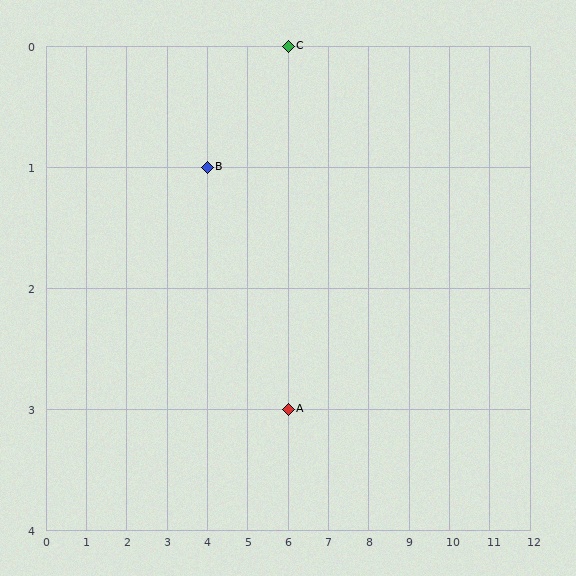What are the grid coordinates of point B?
Point B is at grid coordinates (4, 1).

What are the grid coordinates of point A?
Point A is at grid coordinates (6, 3).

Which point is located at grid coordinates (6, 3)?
Point A is at (6, 3).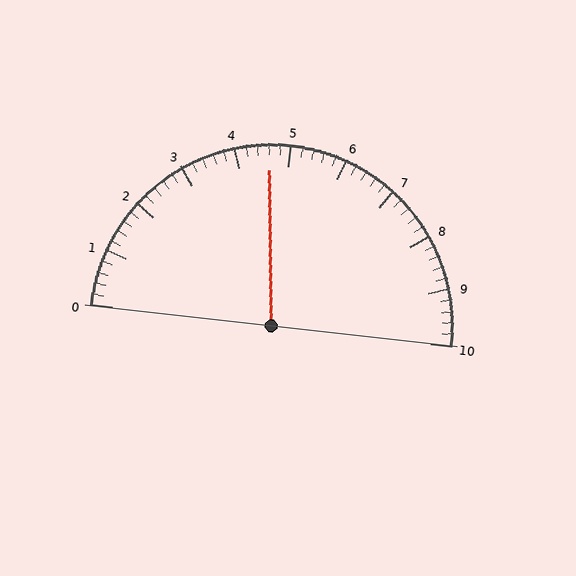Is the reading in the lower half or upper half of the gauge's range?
The reading is in the lower half of the range (0 to 10).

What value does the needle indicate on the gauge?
The needle indicates approximately 4.6.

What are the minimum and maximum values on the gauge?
The gauge ranges from 0 to 10.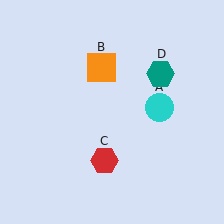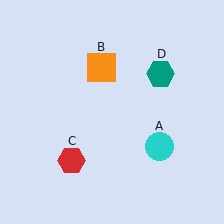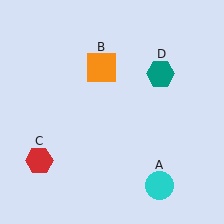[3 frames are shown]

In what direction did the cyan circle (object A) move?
The cyan circle (object A) moved down.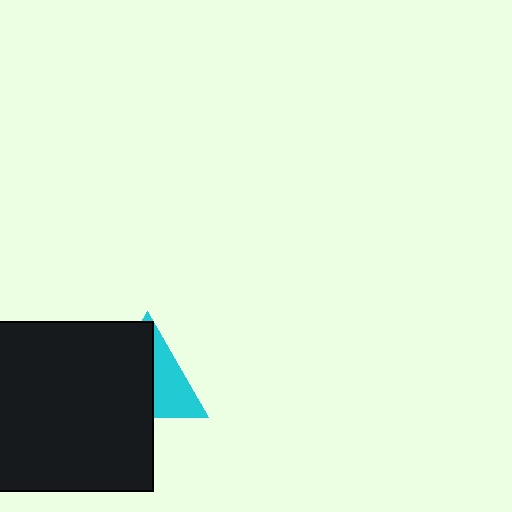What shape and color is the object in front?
The object in front is a black square.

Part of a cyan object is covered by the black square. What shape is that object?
It is a triangle.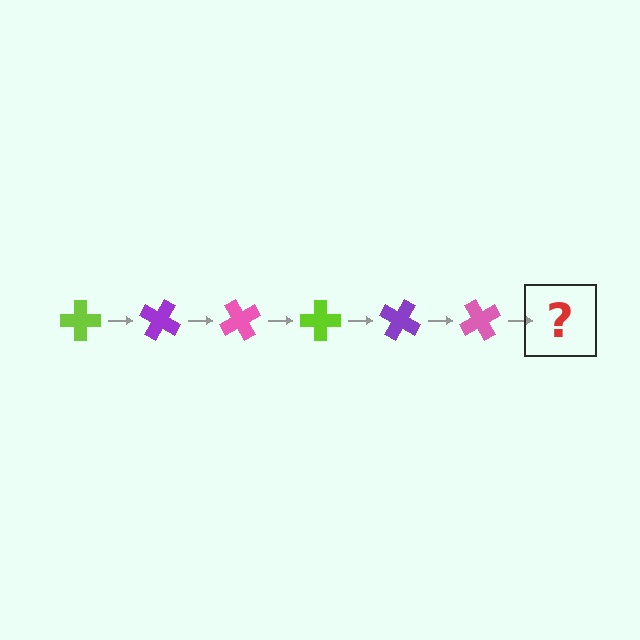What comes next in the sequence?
The next element should be a lime cross, rotated 180 degrees from the start.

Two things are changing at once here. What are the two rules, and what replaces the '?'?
The two rules are that it rotates 30 degrees each step and the color cycles through lime, purple, and pink. The '?' should be a lime cross, rotated 180 degrees from the start.